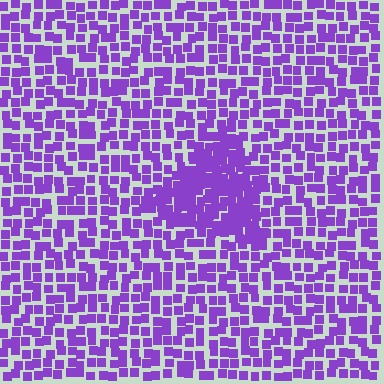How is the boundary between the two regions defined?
The boundary is defined by a change in element density (approximately 1.9x ratio). All elements are the same color, size, and shape.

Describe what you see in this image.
The image contains small purple elements arranged at two different densities. A triangle-shaped region is visible where the elements are more densely packed than the surrounding area.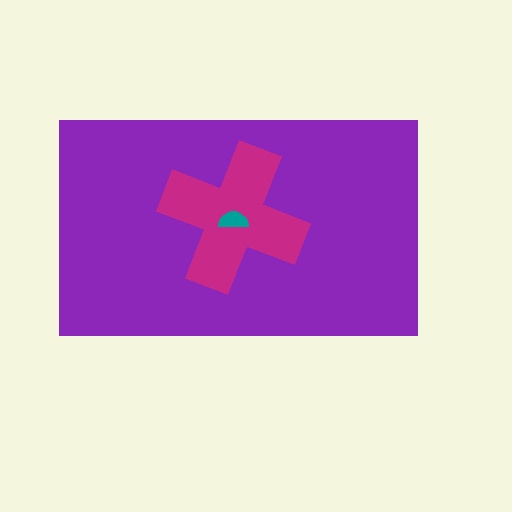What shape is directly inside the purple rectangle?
The magenta cross.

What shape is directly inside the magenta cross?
The teal semicircle.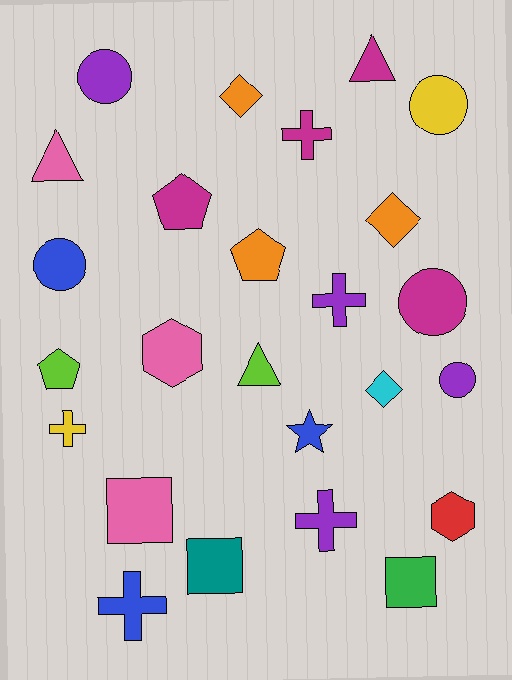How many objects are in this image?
There are 25 objects.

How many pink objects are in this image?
There are 3 pink objects.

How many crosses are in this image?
There are 5 crosses.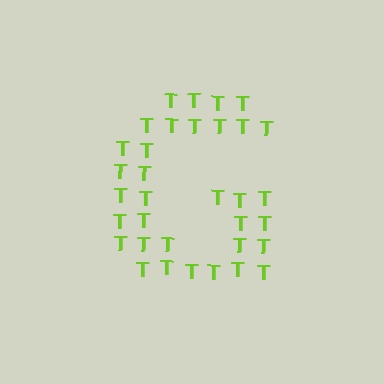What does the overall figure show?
The overall figure shows the letter G.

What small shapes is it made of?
It is made of small letter T's.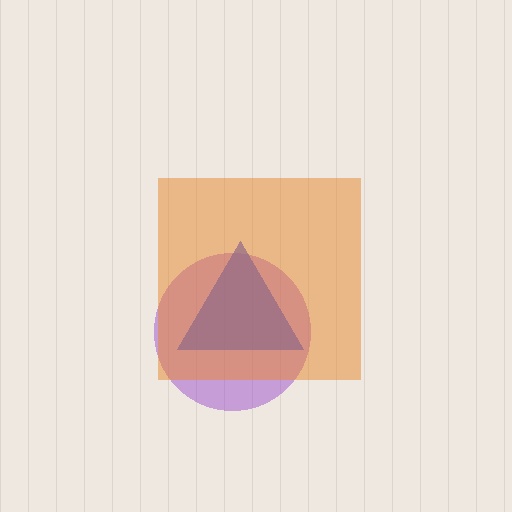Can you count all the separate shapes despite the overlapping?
Yes, there are 3 separate shapes.